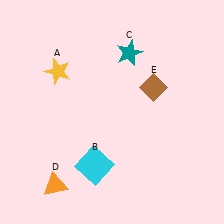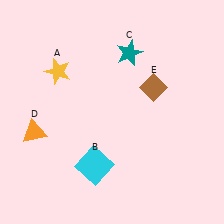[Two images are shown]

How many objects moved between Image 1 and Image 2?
1 object moved between the two images.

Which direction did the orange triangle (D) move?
The orange triangle (D) moved up.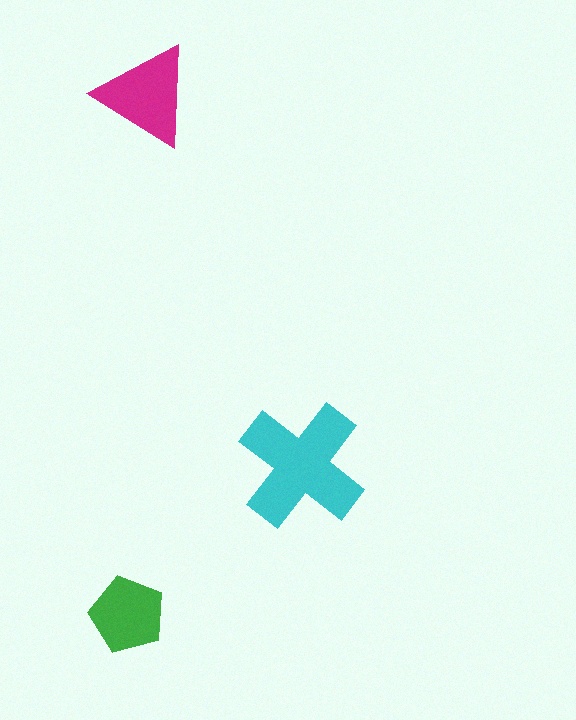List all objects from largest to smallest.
The cyan cross, the magenta triangle, the green pentagon.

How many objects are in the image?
There are 3 objects in the image.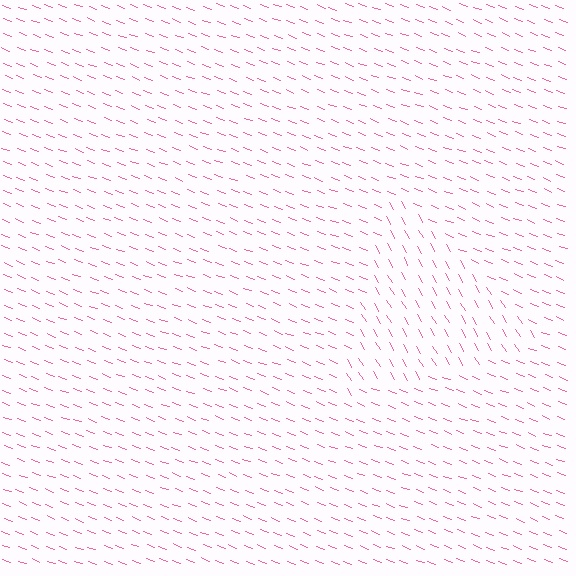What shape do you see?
I see a triangle.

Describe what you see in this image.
The image is filled with small pink line segments. A triangle region in the image has lines oriented differently from the surrounding lines, creating a visible texture boundary.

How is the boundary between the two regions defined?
The boundary is defined purely by a change in line orientation (approximately 38 degrees difference). All lines are the same color and thickness.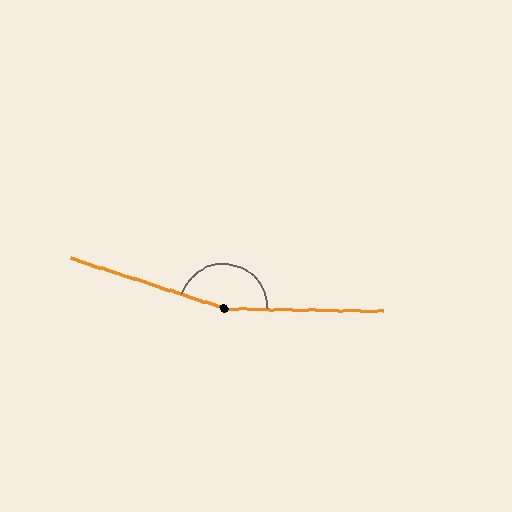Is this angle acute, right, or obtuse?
It is obtuse.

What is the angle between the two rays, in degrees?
Approximately 163 degrees.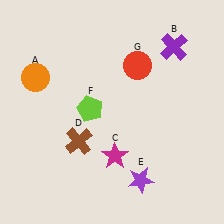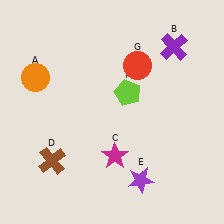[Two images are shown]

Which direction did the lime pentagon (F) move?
The lime pentagon (F) moved right.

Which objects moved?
The objects that moved are: the brown cross (D), the lime pentagon (F).